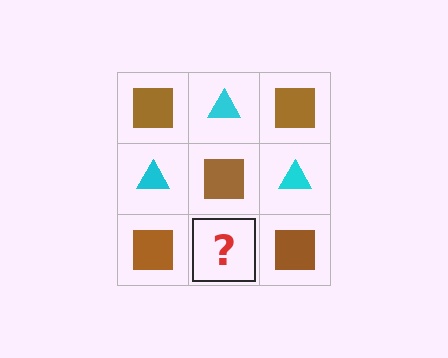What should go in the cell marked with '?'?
The missing cell should contain a cyan triangle.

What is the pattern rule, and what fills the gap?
The rule is that it alternates brown square and cyan triangle in a checkerboard pattern. The gap should be filled with a cyan triangle.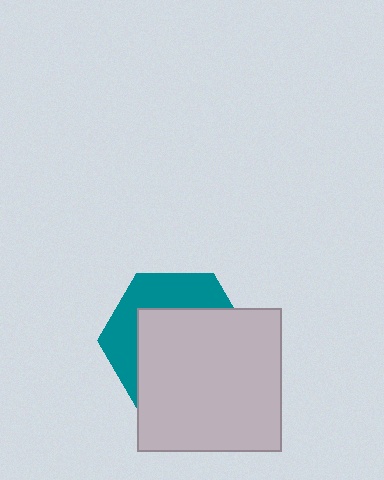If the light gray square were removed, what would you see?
You would see the complete teal hexagon.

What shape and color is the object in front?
The object in front is a light gray square.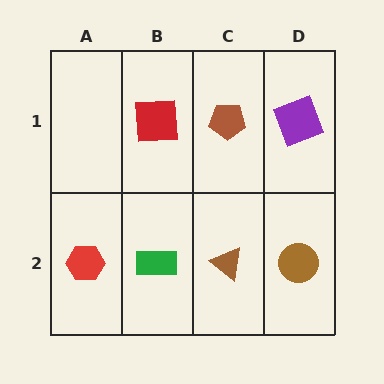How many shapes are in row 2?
4 shapes.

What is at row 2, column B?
A green rectangle.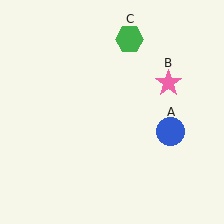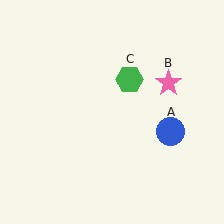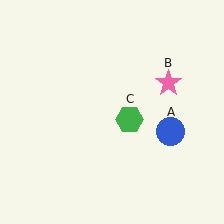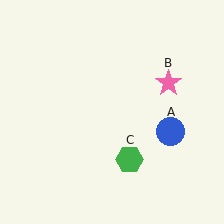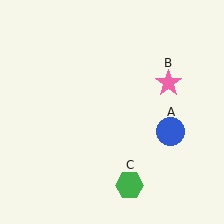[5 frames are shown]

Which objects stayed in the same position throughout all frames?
Blue circle (object A) and pink star (object B) remained stationary.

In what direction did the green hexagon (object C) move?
The green hexagon (object C) moved down.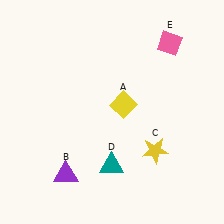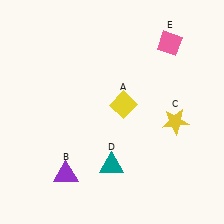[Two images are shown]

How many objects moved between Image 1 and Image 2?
1 object moved between the two images.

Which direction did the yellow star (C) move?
The yellow star (C) moved up.